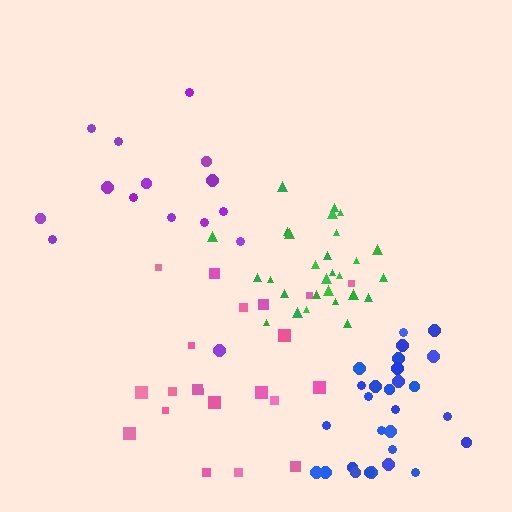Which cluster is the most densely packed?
Green.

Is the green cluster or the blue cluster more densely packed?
Green.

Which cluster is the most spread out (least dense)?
Pink.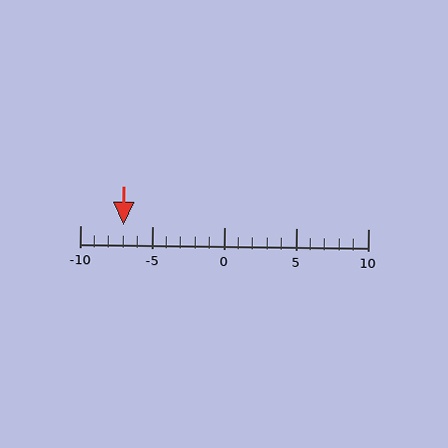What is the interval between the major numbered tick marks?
The major tick marks are spaced 5 units apart.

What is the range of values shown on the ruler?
The ruler shows values from -10 to 10.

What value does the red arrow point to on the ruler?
The red arrow points to approximately -7.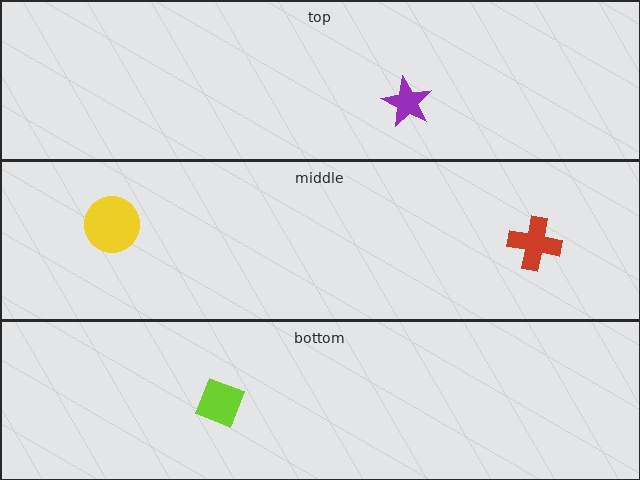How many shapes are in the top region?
1.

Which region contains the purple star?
The top region.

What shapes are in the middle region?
The yellow circle, the red cross.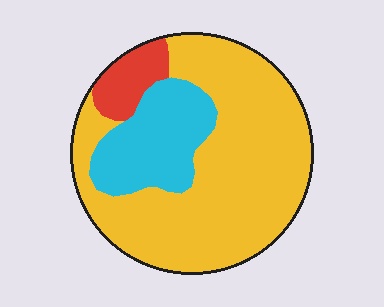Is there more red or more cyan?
Cyan.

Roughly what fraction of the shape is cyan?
Cyan takes up about one fifth (1/5) of the shape.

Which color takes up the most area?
Yellow, at roughly 70%.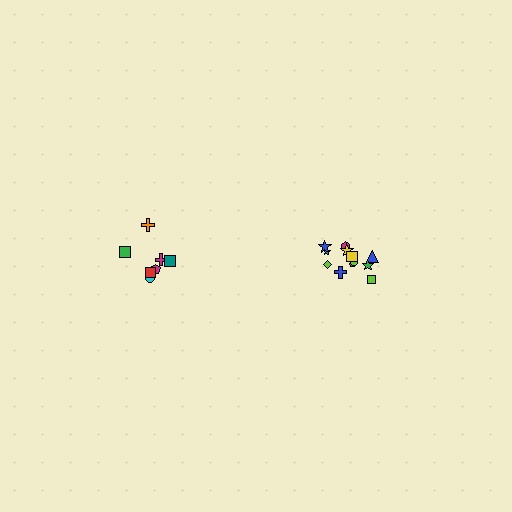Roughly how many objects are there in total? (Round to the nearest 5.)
Roughly 20 objects in total.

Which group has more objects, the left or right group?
The right group.